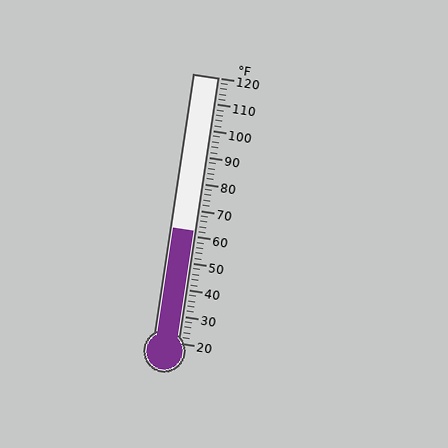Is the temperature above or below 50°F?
The temperature is above 50°F.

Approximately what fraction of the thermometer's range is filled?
The thermometer is filled to approximately 40% of its range.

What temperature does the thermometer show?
The thermometer shows approximately 62°F.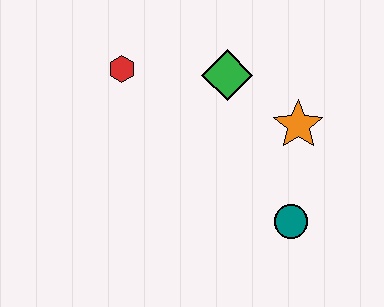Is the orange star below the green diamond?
Yes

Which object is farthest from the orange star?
The red hexagon is farthest from the orange star.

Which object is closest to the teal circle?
The orange star is closest to the teal circle.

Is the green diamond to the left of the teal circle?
Yes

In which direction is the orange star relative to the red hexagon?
The orange star is to the right of the red hexagon.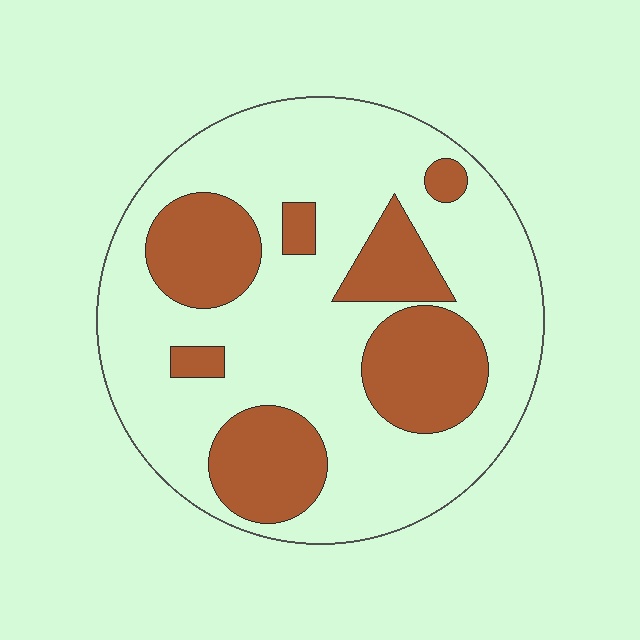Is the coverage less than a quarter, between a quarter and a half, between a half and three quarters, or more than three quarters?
Between a quarter and a half.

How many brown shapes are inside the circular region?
7.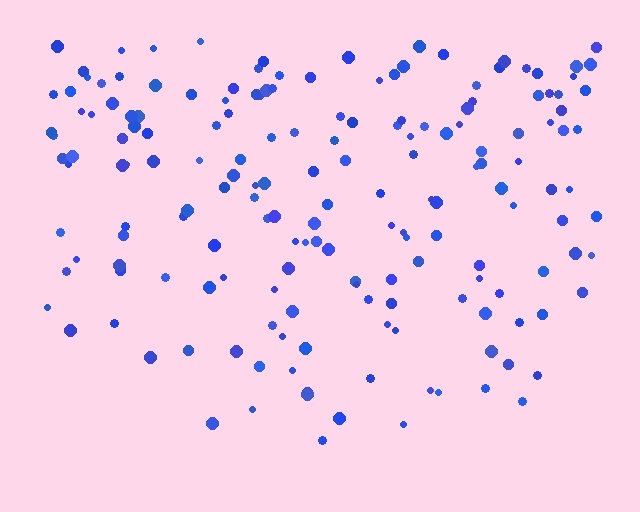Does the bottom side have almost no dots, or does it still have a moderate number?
Still a moderate number, just noticeably fewer than the top.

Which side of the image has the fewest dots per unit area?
The bottom.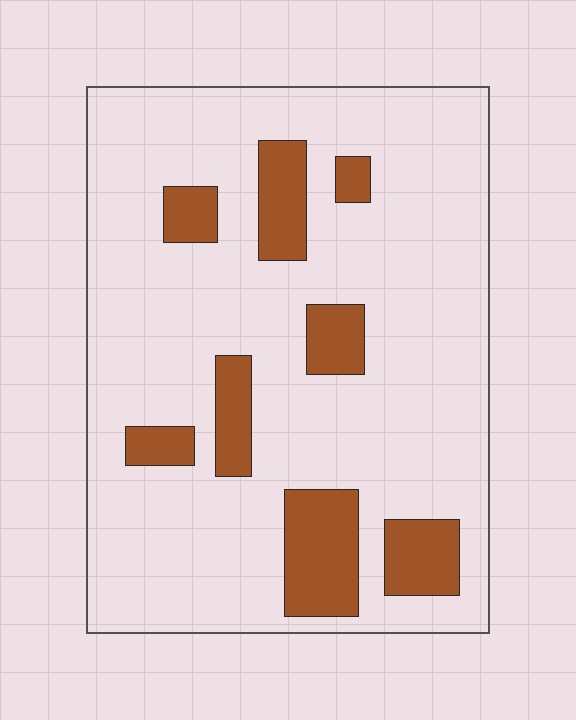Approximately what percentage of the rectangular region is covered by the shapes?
Approximately 15%.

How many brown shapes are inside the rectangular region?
8.